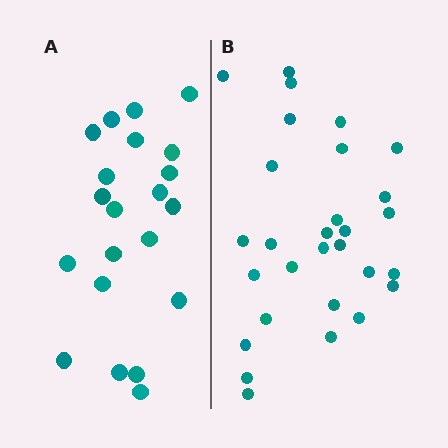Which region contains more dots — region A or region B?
Region B (the right region) has more dots.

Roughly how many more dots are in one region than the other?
Region B has roughly 8 or so more dots than region A.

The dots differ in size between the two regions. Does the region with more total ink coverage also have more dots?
No. Region A has more total ink coverage because its dots are larger, but region B actually contains more individual dots. Total area can be misleading — the number of items is what matters here.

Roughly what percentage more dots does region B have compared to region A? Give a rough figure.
About 40% more.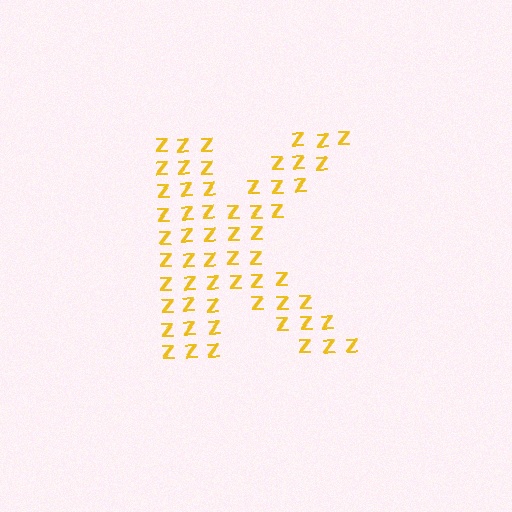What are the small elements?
The small elements are letter Z's.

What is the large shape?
The large shape is the letter K.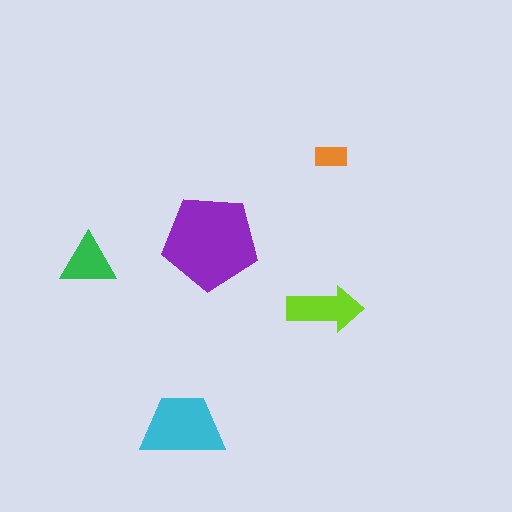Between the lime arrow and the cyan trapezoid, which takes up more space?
The cyan trapezoid.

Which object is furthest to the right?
The orange rectangle is rightmost.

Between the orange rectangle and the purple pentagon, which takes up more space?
The purple pentagon.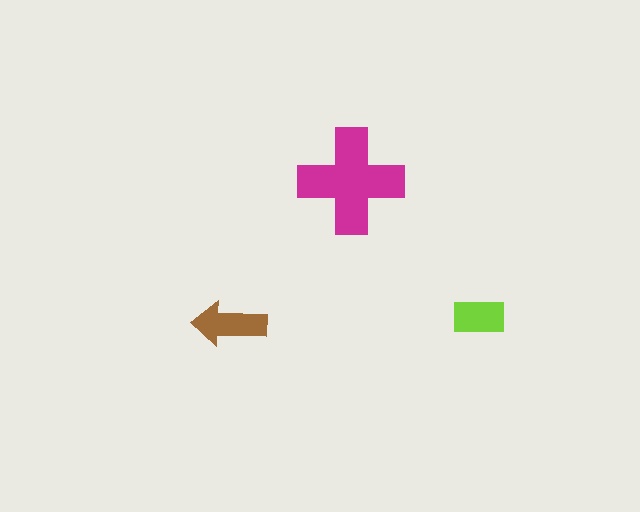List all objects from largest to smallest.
The magenta cross, the brown arrow, the lime rectangle.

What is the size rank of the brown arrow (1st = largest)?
2nd.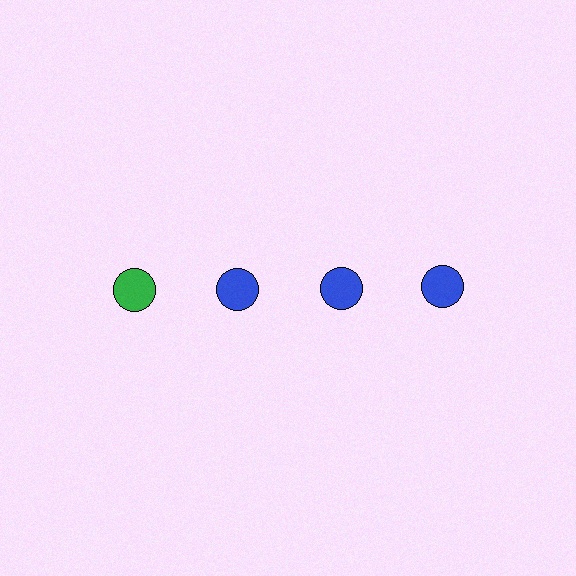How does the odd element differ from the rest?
It has a different color: green instead of blue.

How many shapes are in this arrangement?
There are 4 shapes arranged in a grid pattern.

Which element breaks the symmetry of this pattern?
The green circle in the top row, leftmost column breaks the symmetry. All other shapes are blue circles.